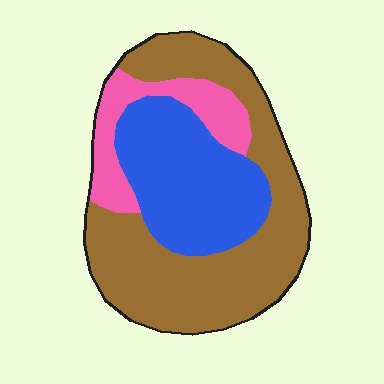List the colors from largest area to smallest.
From largest to smallest: brown, blue, pink.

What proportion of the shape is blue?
Blue takes up about one third (1/3) of the shape.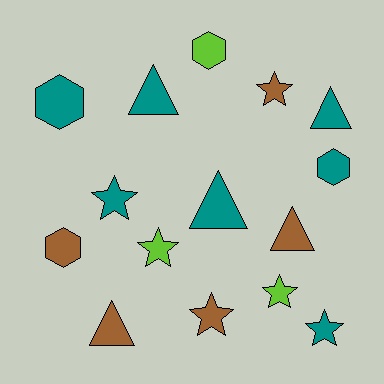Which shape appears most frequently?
Star, with 6 objects.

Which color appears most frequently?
Teal, with 7 objects.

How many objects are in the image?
There are 15 objects.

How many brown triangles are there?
There are 2 brown triangles.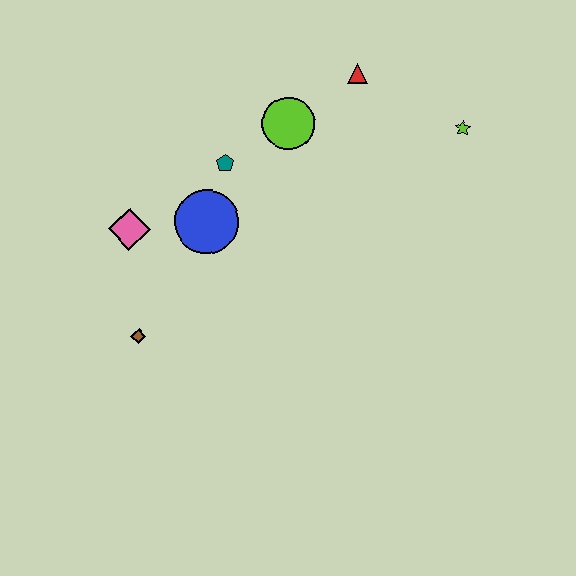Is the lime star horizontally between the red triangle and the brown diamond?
No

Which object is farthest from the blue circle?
The lime star is farthest from the blue circle.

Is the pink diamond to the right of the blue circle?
No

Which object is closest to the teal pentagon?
The blue circle is closest to the teal pentagon.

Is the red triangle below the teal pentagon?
No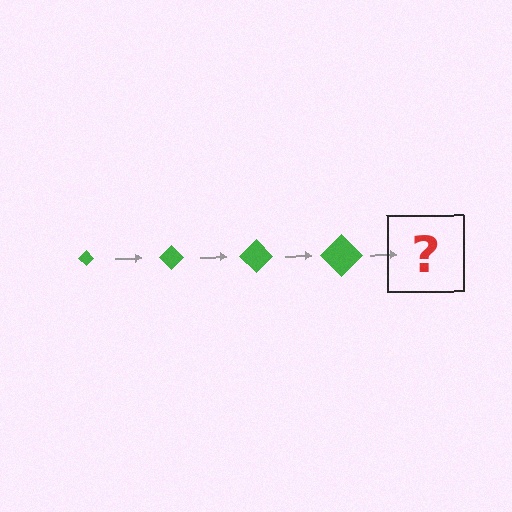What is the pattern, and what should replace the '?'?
The pattern is that the diamond gets progressively larger each step. The '?' should be a green diamond, larger than the previous one.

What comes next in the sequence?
The next element should be a green diamond, larger than the previous one.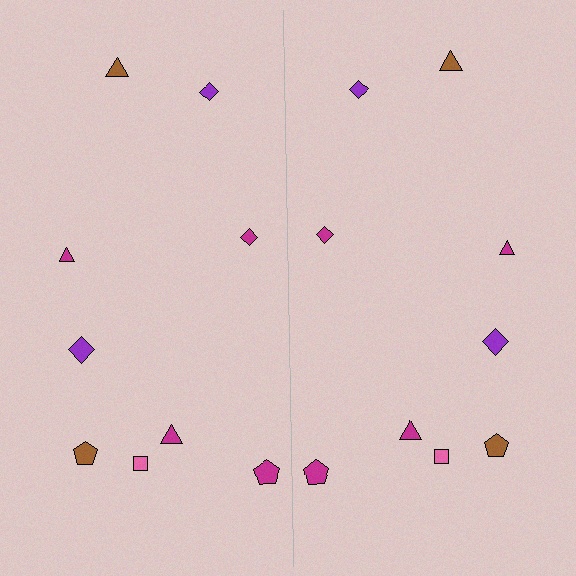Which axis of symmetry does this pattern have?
The pattern has a vertical axis of symmetry running through the center of the image.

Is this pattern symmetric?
Yes, this pattern has bilateral (reflection) symmetry.